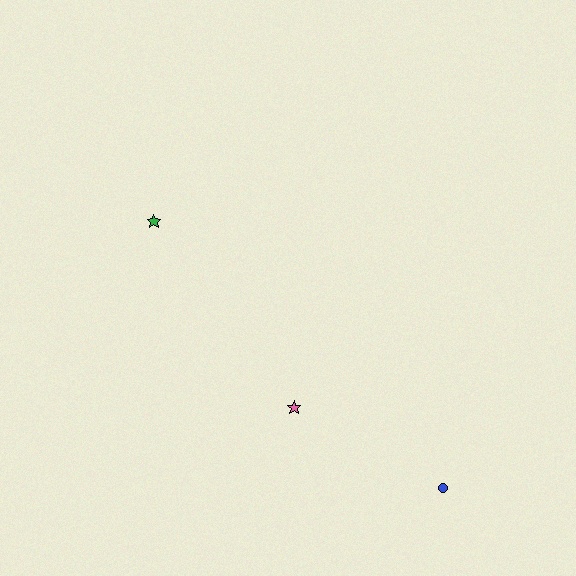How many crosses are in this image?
There are no crosses.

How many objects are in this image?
There are 3 objects.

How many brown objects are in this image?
There are no brown objects.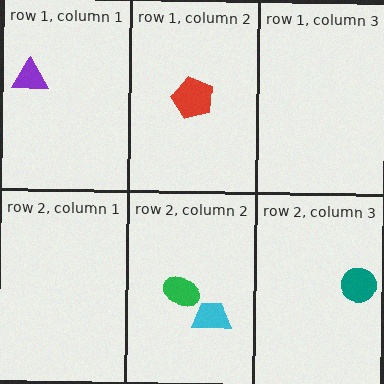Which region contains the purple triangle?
The row 1, column 1 region.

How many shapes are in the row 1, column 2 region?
1.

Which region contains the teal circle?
The row 2, column 3 region.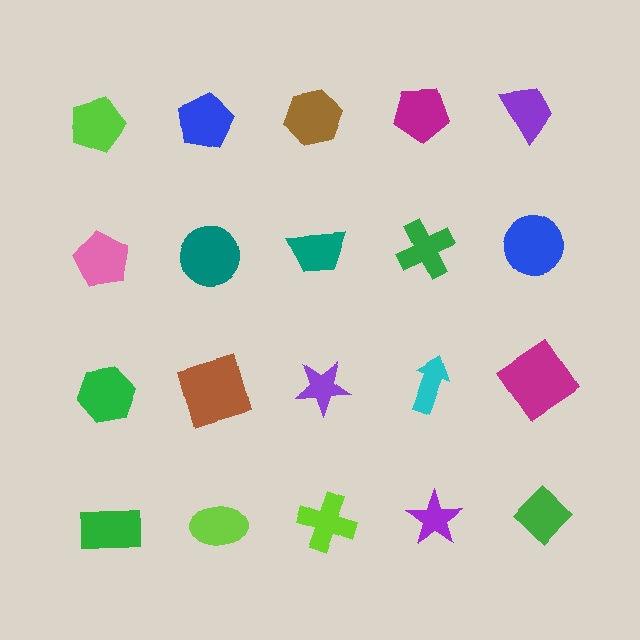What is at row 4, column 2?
A lime ellipse.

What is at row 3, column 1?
A green hexagon.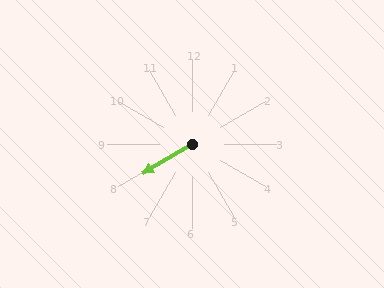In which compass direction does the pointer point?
Southwest.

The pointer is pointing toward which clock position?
Roughly 8 o'clock.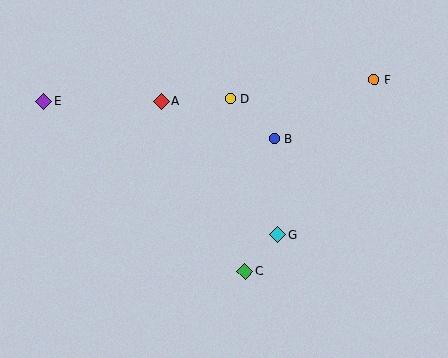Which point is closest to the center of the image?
Point B at (274, 139) is closest to the center.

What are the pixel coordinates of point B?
Point B is at (274, 139).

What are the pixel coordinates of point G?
Point G is at (278, 234).